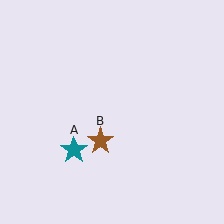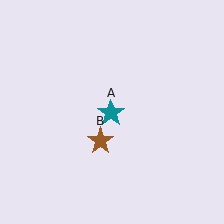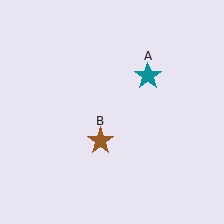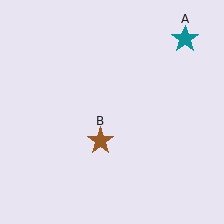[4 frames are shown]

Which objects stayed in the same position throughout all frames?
Brown star (object B) remained stationary.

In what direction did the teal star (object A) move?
The teal star (object A) moved up and to the right.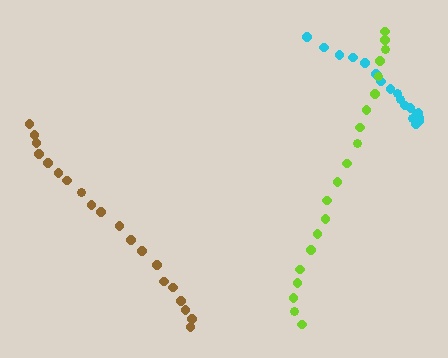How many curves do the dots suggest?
There are 3 distinct paths.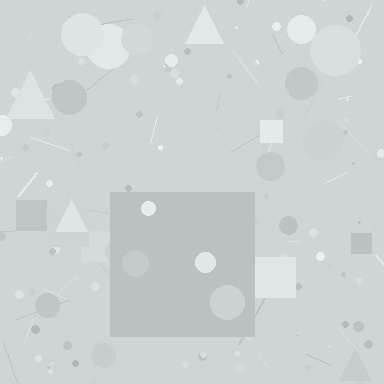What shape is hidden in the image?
A square is hidden in the image.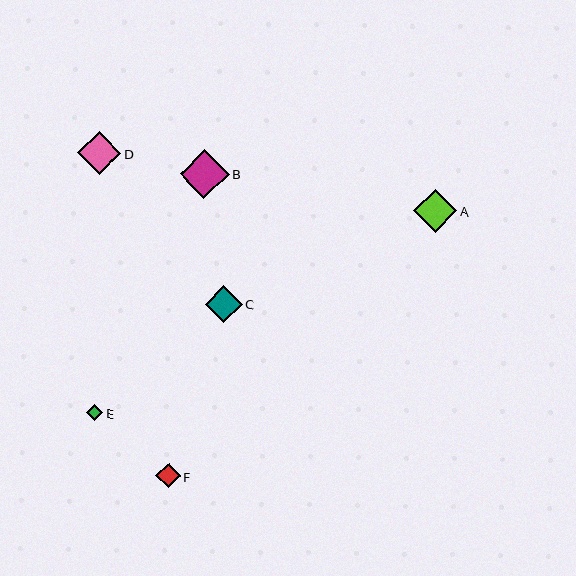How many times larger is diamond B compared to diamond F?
Diamond B is approximately 2.0 times the size of diamond F.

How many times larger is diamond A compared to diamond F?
Diamond A is approximately 1.7 times the size of diamond F.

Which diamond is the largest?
Diamond B is the largest with a size of approximately 49 pixels.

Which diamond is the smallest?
Diamond E is the smallest with a size of approximately 16 pixels.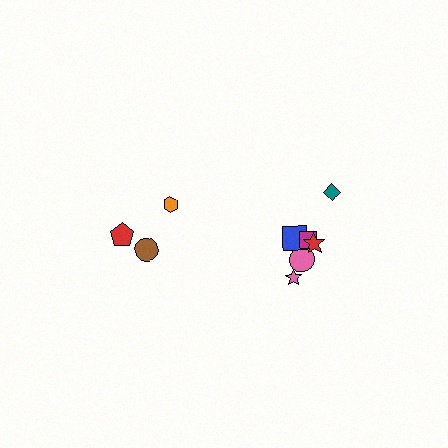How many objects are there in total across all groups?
There are 9 objects.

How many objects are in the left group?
There are 3 objects.